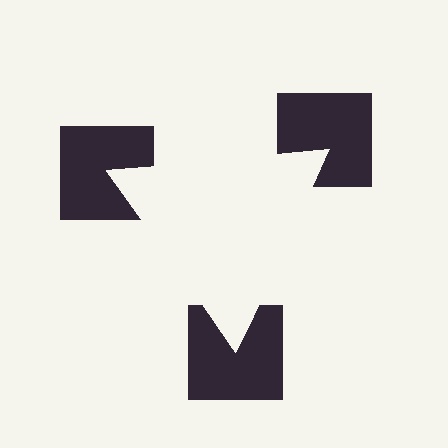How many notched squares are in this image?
There are 3 — one at each vertex of the illusory triangle.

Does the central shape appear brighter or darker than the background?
It typically appears slightly brighter than the background, even though no actual brightness change is drawn.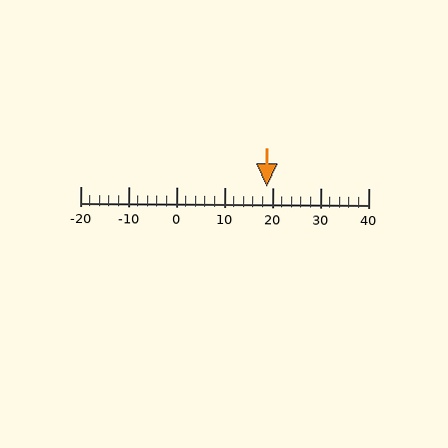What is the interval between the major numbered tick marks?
The major tick marks are spaced 10 units apart.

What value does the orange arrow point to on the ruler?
The orange arrow points to approximately 19.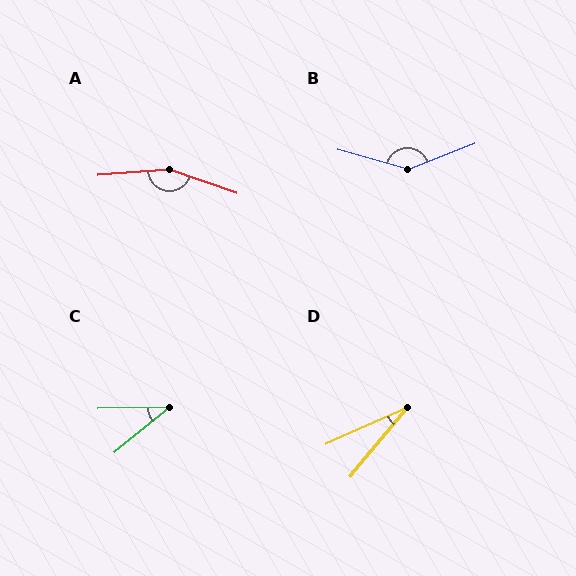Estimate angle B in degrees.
Approximately 144 degrees.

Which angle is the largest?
A, at approximately 156 degrees.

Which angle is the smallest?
D, at approximately 26 degrees.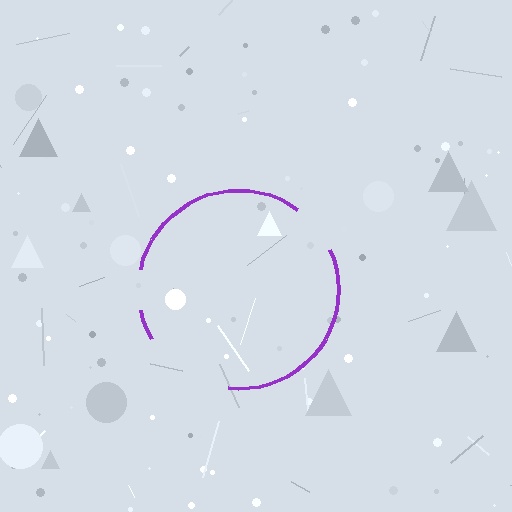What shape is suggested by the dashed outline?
The dashed outline suggests a circle.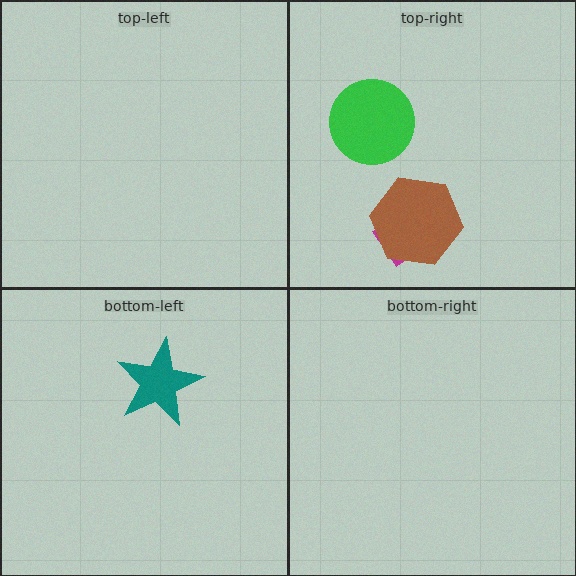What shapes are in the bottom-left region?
The teal star.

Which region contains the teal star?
The bottom-left region.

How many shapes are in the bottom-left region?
1.